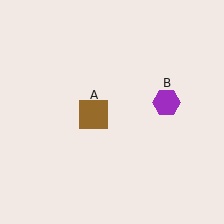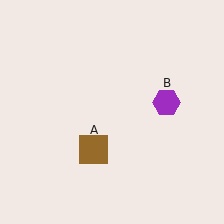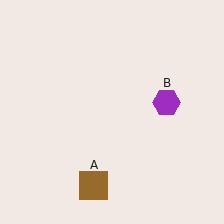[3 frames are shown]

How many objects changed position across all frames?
1 object changed position: brown square (object A).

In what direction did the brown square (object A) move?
The brown square (object A) moved down.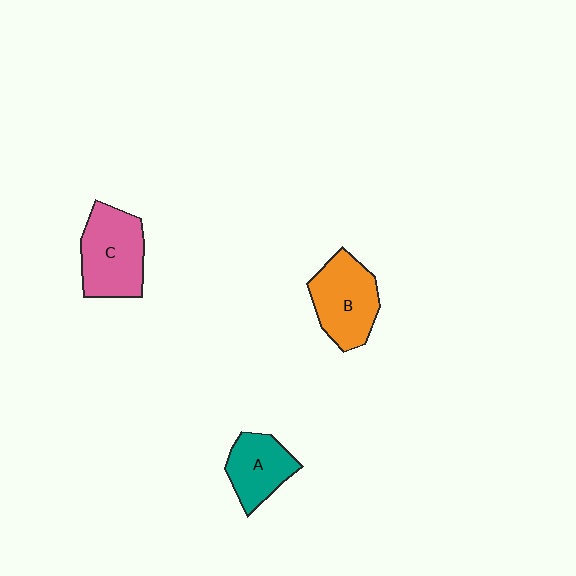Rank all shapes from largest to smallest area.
From largest to smallest: C (pink), B (orange), A (teal).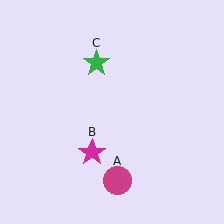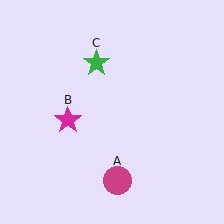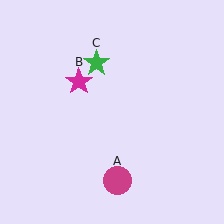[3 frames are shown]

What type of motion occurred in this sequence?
The magenta star (object B) rotated clockwise around the center of the scene.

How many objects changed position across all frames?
1 object changed position: magenta star (object B).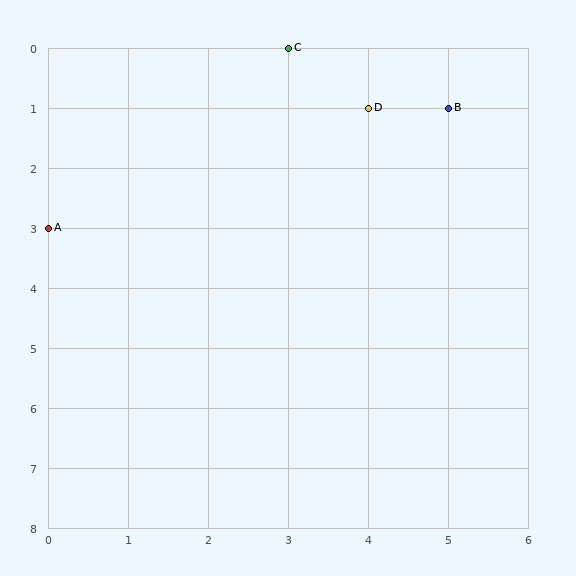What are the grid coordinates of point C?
Point C is at grid coordinates (3, 0).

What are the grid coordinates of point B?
Point B is at grid coordinates (5, 1).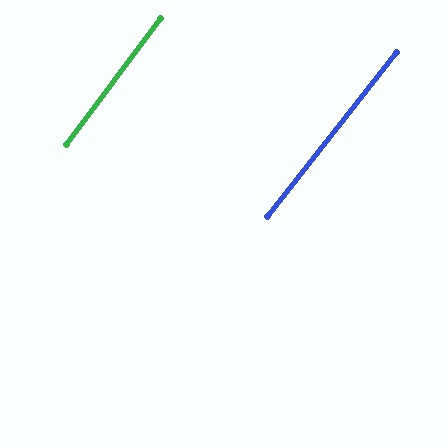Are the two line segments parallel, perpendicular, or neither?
Parallel — their directions differ by only 1.6°.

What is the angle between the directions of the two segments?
Approximately 2 degrees.